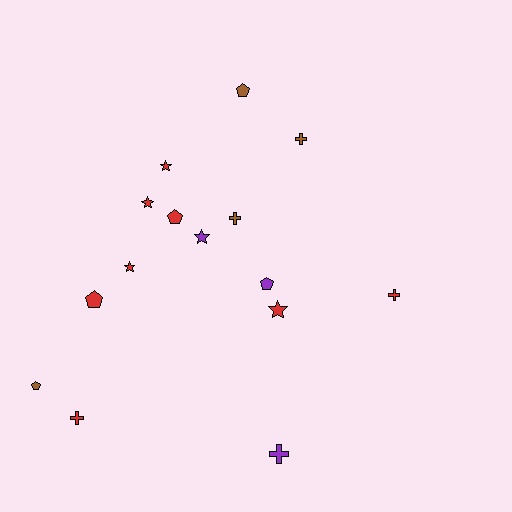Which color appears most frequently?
Red, with 8 objects.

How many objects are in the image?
There are 15 objects.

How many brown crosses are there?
There are 2 brown crosses.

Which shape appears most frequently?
Cross, with 5 objects.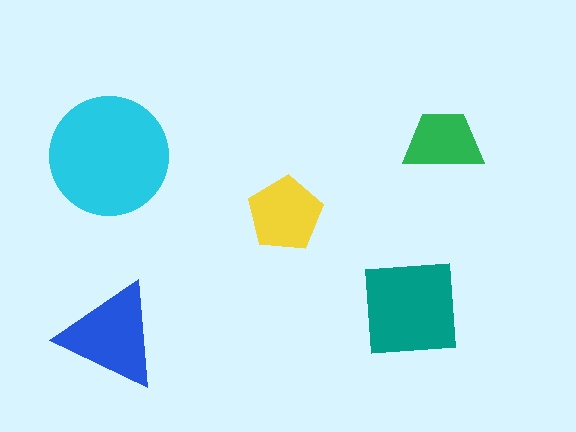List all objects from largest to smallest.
The cyan circle, the teal square, the blue triangle, the yellow pentagon, the green trapezoid.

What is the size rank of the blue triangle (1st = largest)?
3rd.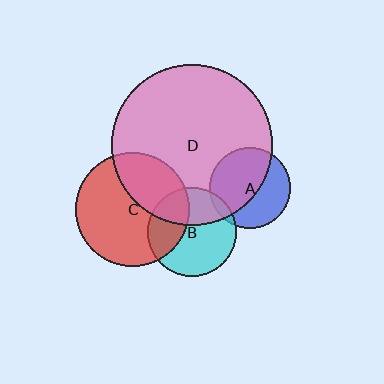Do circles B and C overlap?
Yes.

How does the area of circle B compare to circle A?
Approximately 1.2 times.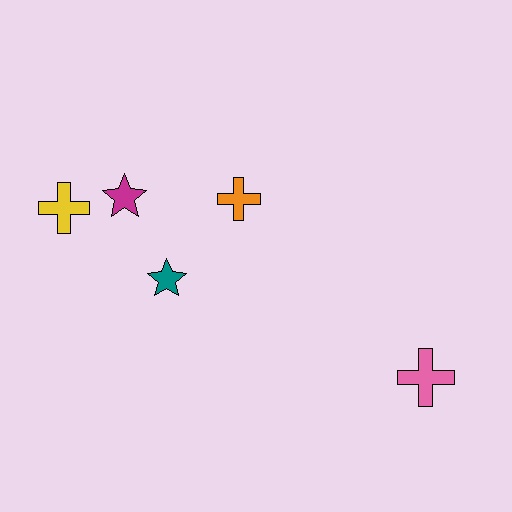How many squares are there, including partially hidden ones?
There are no squares.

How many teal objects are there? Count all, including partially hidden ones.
There is 1 teal object.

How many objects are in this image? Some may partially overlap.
There are 5 objects.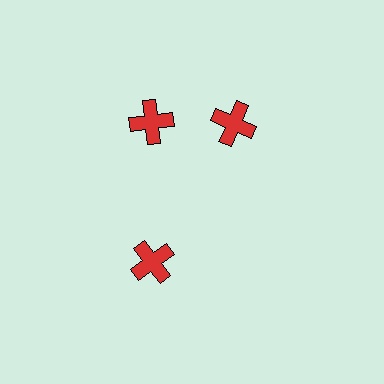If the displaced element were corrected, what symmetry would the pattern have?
It would have 3-fold rotational symmetry — the pattern would map onto itself every 120 degrees.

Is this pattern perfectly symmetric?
No. The 3 red crosses are arranged in a ring, but one element near the 3 o'clock position is rotated out of alignment along the ring, breaking the 3-fold rotational symmetry.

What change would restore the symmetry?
The symmetry would be restored by rotating it back into even spacing with its neighbors so that all 3 crosses sit at equal angles and equal distance from the center.